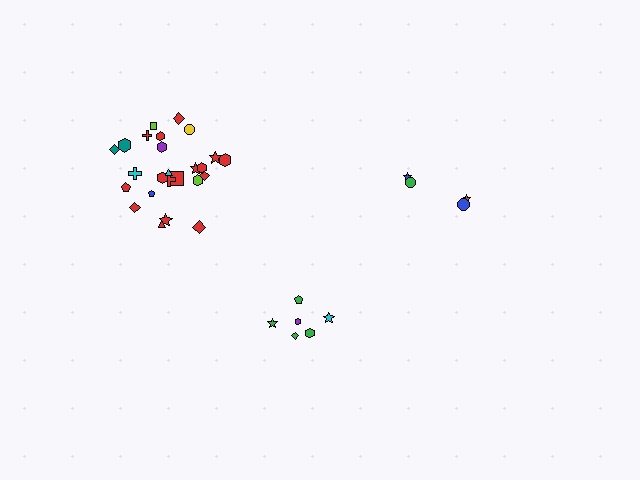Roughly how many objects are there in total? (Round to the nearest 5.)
Roughly 35 objects in total.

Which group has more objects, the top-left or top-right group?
The top-left group.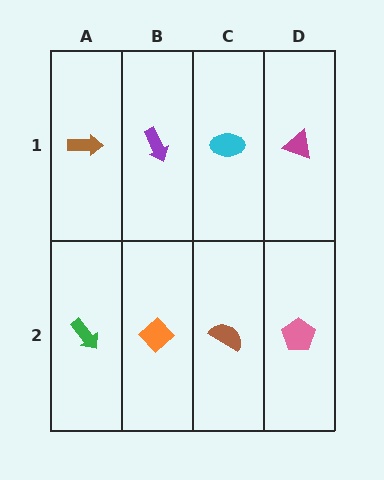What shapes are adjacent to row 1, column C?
A brown semicircle (row 2, column C), a purple arrow (row 1, column B), a magenta triangle (row 1, column D).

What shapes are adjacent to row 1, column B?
An orange diamond (row 2, column B), a brown arrow (row 1, column A), a cyan ellipse (row 1, column C).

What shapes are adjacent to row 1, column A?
A green arrow (row 2, column A), a purple arrow (row 1, column B).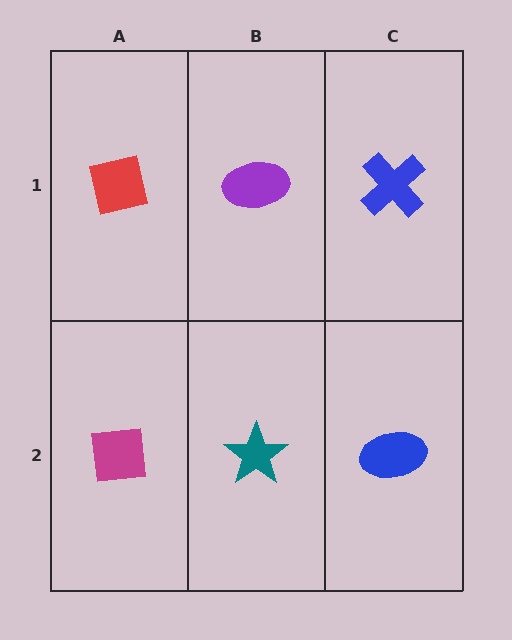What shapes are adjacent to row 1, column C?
A blue ellipse (row 2, column C), a purple ellipse (row 1, column B).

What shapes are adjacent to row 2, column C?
A blue cross (row 1, column C), a teal star (row 2, column B).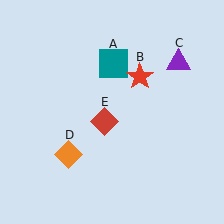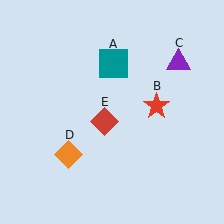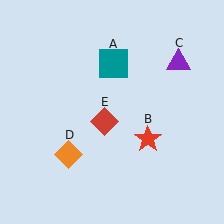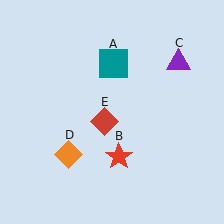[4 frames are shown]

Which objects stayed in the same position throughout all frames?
Teal square (object A) and purple triangle (object C) and orange diamond (object D) and red diamond (object E) remained stationary.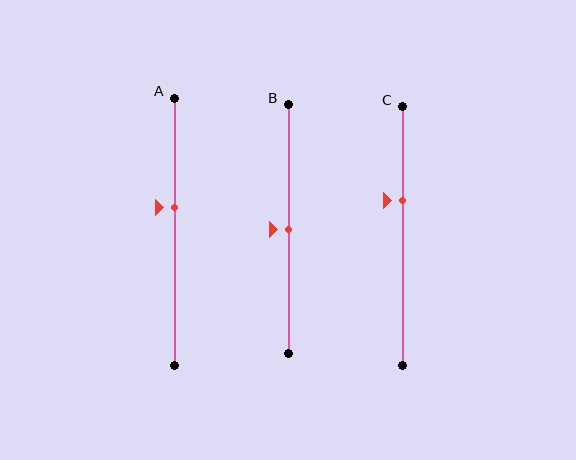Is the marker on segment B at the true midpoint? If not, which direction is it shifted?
Yes, the marker on segment B is at the true midpoint.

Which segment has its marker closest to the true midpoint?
Segment B has its marker closest to the true midpoint.